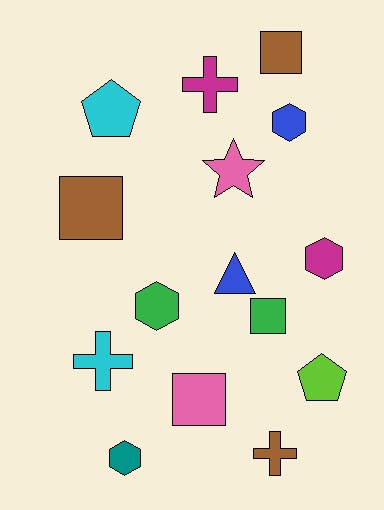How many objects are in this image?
There are 15 objects.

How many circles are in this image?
There are no circles.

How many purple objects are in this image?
There are no purple objects.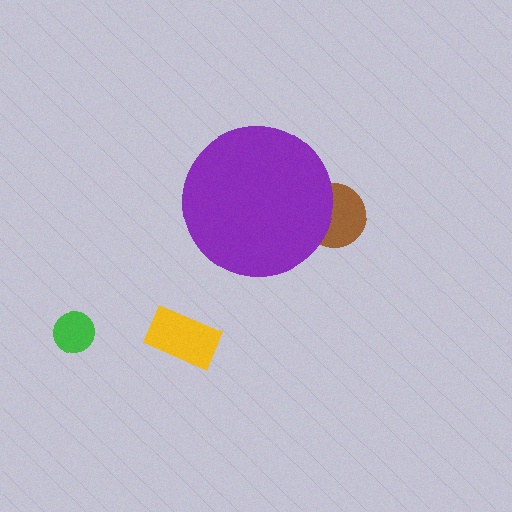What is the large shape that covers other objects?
A purple circle.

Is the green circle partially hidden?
No, the green circle is fully visible.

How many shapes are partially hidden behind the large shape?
1 shape is partially hidden.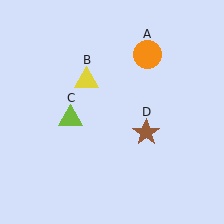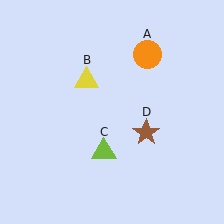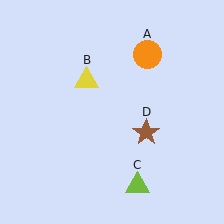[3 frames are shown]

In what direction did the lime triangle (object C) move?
The lime triangle (object C) moved down and to the right.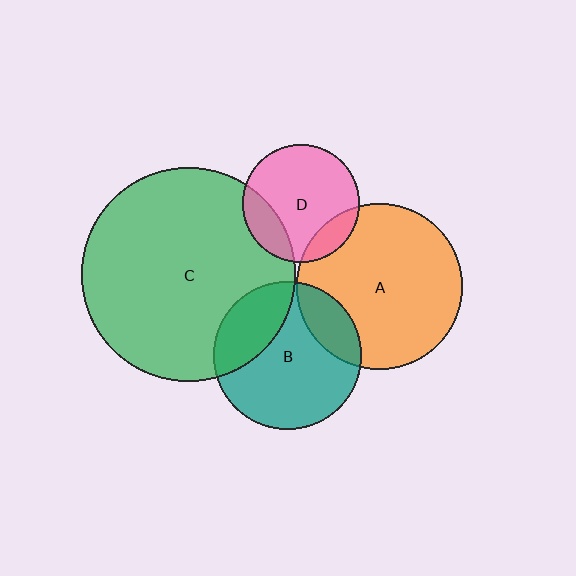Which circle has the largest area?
Circle C (green).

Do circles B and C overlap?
Yes.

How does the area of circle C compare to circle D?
Approximately 3.3 times.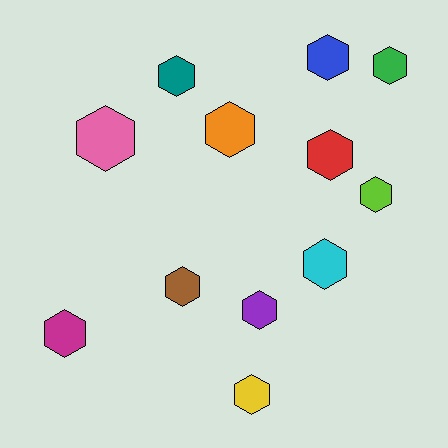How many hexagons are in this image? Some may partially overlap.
There are 12 hexagons.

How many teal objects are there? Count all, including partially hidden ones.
There is 1 teal object.